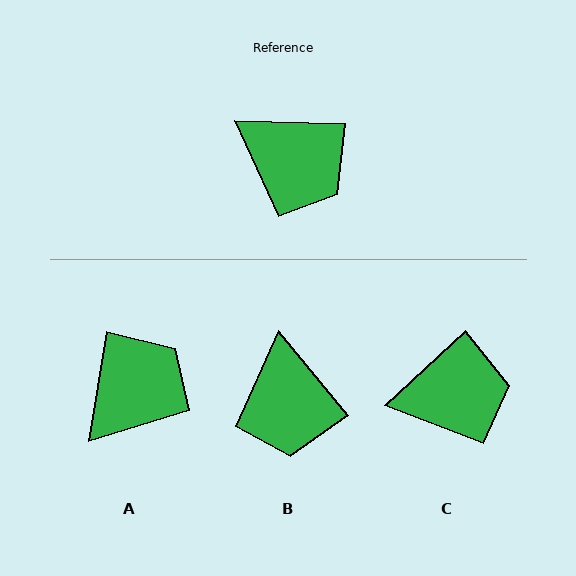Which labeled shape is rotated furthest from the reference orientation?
A, about 83 degrees away.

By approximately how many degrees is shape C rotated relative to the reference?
Approximately 45 degrees counter-clockwise.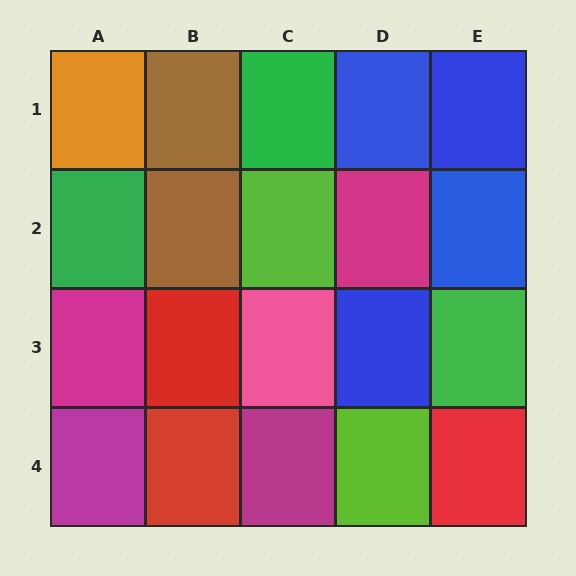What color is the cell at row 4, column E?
Red.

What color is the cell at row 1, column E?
Blue.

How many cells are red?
3 cells are red.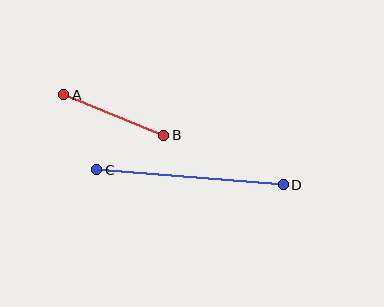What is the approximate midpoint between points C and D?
The midpoint is at approximately (190, 177) pixels.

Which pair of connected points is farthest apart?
Points C and D are farthest apart.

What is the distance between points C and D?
The distance is approximately 187 pixels.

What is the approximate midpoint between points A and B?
The midpoint is at approximately (114, 115) pixels.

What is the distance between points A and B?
The distance is approximately 108 pixels.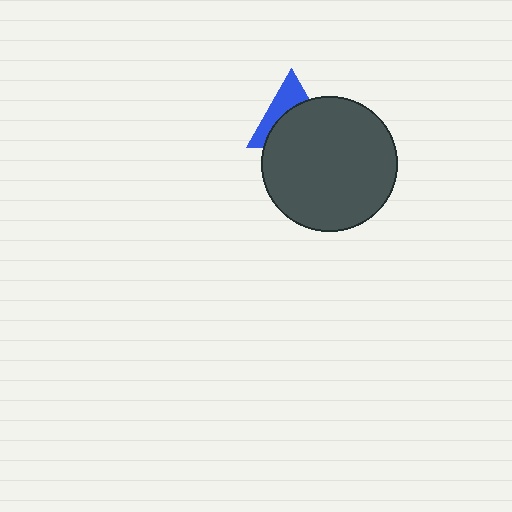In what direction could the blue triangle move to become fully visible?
The blue triangle could move up. That would shift it out from behind the dark gray circle entirely.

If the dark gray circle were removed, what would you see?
You would see the complete blue triangle.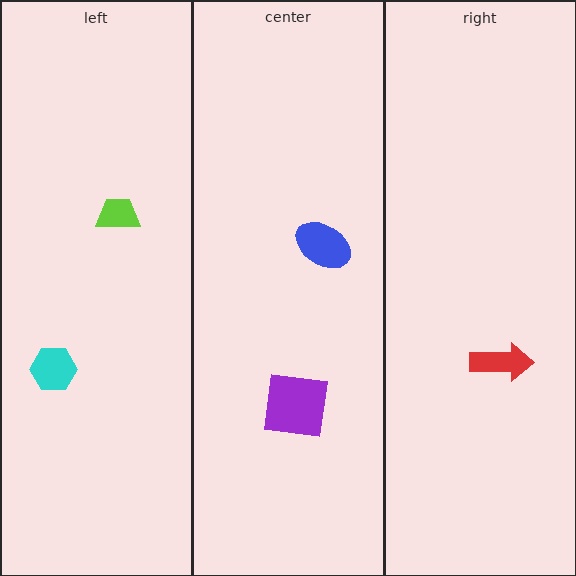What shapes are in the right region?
The red arrow.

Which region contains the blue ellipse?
The center region.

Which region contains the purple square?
The center region.